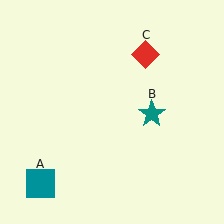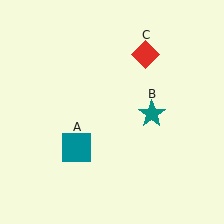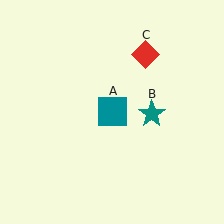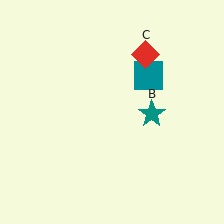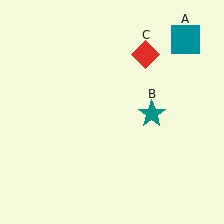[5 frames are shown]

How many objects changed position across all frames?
1 object changed position: teal square (object A).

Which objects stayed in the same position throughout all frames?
Teal star (object B) and red diamond (object C) remained stationary.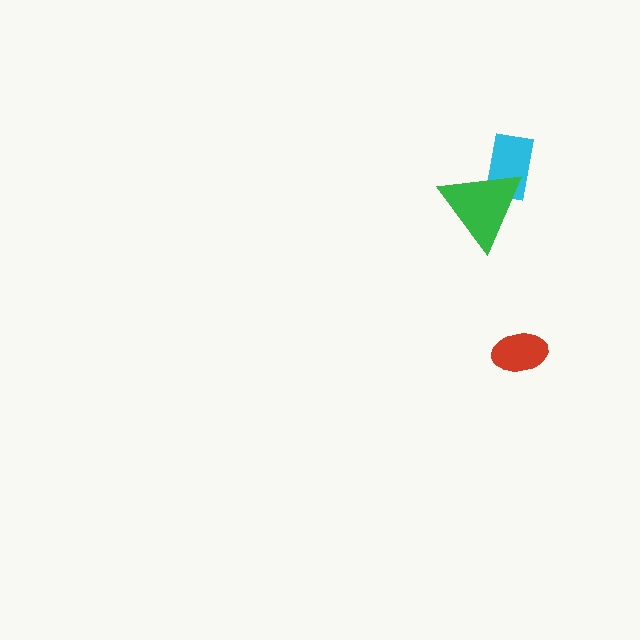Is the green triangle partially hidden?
No, no other shape covers it.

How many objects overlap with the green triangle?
1 object overlaps with the green triangle.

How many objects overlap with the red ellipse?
0 objects overlap with the red ellipse.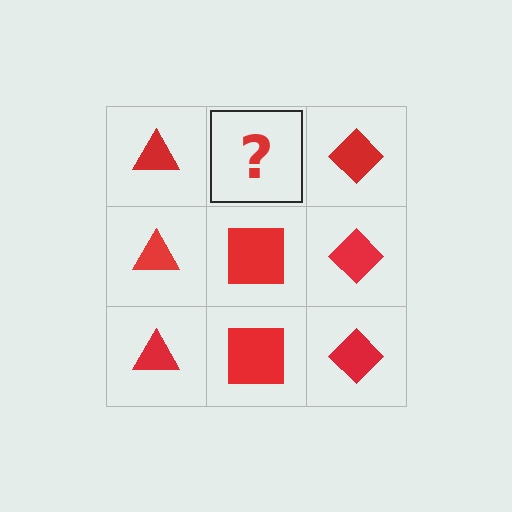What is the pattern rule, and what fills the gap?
The rule is that each column has a consistent shape. The gap should be filled with a red square.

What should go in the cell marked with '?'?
The missing cell should contain a red square.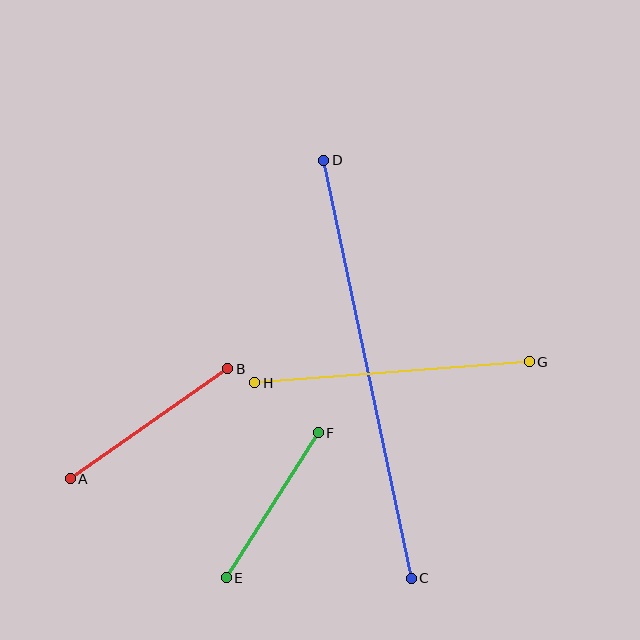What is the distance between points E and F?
The distance is approximately 172 pixels.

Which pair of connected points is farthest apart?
Points C and D are farthest apart.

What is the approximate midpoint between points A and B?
The midpoint is at approximately (149, 424) pixels.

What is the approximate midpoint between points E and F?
The midpoint is at approximately (272, 505) pixels.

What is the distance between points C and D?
The distance is approximately 427 pixels.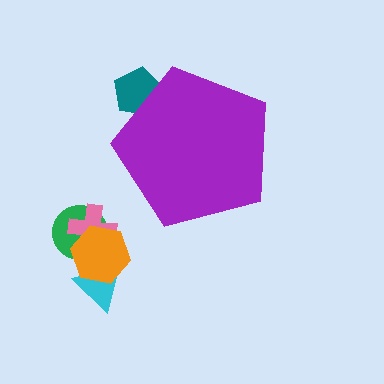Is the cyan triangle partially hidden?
No, the cyan triangle is fully visible.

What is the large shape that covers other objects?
A purple pentagon.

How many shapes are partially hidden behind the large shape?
1 shape is partially hidden.